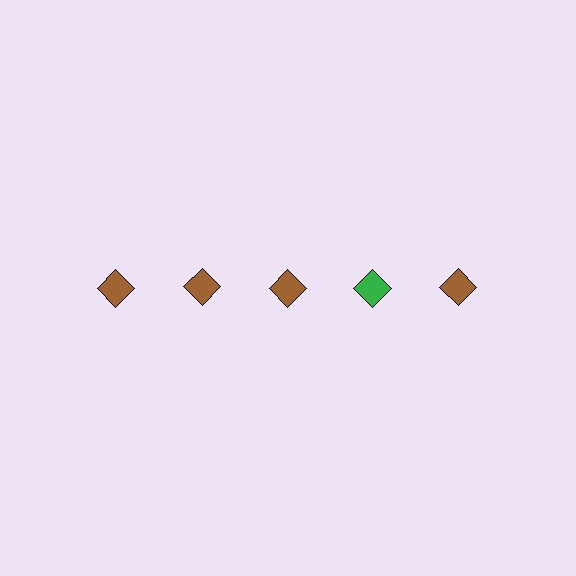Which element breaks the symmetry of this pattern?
The green diamond in the top row, second from right column breaks the symmetry. All other shapes are brown diamonds.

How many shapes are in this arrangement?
There are 5 shapes arranged in a grid pattern.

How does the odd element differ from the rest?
It has a different color: green instead of brown.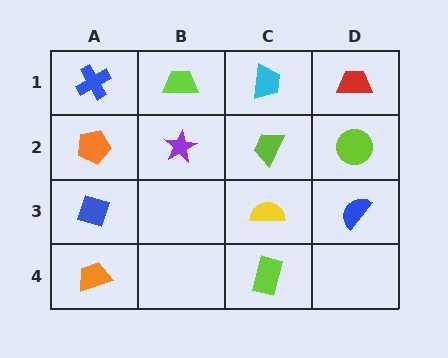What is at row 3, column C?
A yellow semicircle.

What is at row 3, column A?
A blue diamond.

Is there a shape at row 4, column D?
No, that cell is empty.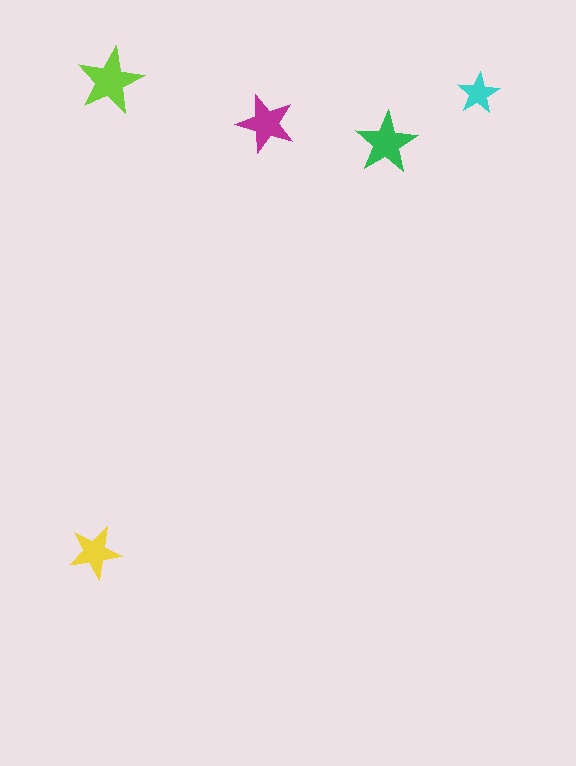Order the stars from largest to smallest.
the lime one, the green one, the magenta one, the yellow one, the cyan one.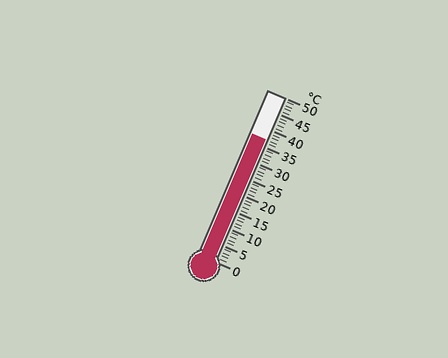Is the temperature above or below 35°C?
The temperature is above 35°C.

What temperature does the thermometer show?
The thermometer shows approximately 37°C.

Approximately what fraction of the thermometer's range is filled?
The thermometer is filled to approximately 75% of its range.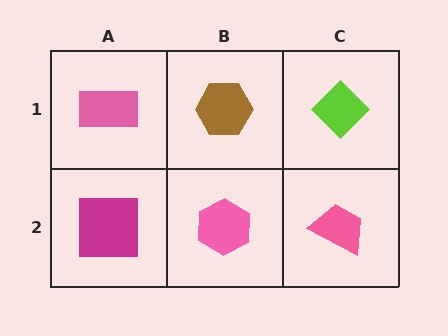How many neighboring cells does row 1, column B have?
3.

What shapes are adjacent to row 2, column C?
A lime diamond (row 1, column C), a pink hexagon (row 2, column B).